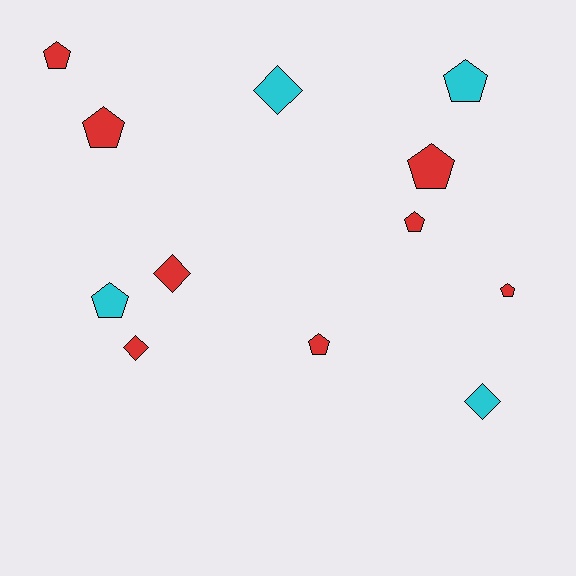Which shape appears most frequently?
Pentagon, with 8 objects.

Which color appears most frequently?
Red, with 8 objects.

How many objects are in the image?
There are 12 objects.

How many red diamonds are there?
There are 2 red diamonds.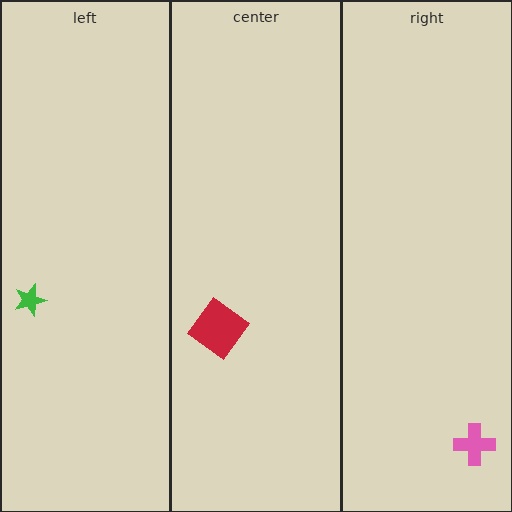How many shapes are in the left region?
1.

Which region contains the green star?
The left region.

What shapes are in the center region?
The red diamond.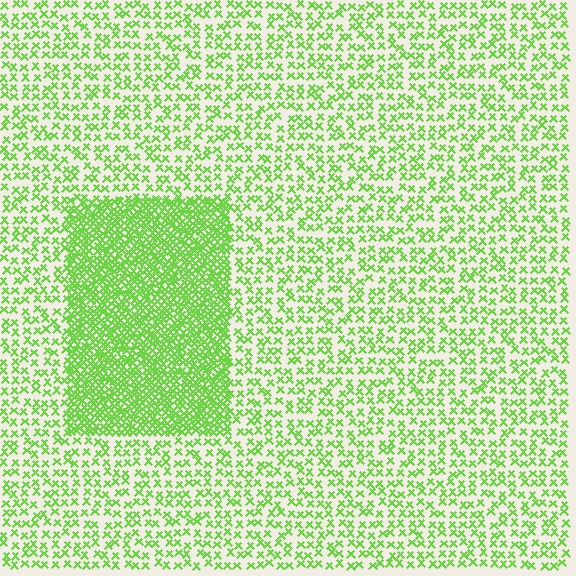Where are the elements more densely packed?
The elements are more densely packed inside the rectangle boundary.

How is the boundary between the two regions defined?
The boundary is defined by a change in element density (approximately 2.7x ratio). All elements are the same color, size, and shape.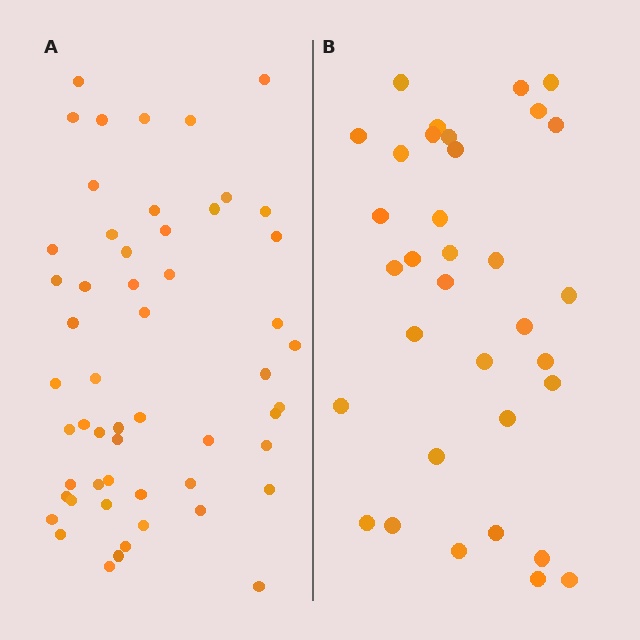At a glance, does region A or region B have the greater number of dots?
Region A (the left region) has more dots.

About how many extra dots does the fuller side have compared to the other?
Region A has approximately 20 more dots than region B.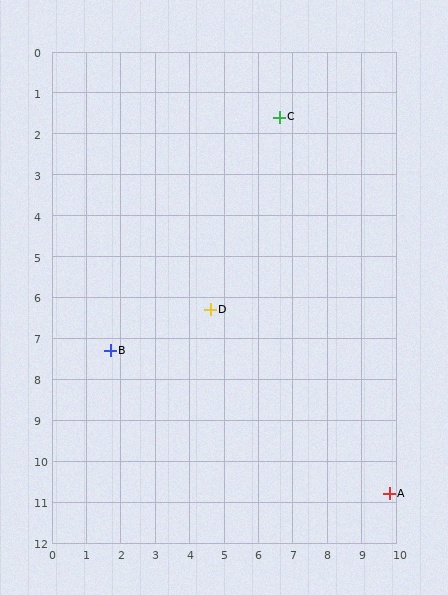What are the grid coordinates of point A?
Point A is at approximately (9.8, 10.8).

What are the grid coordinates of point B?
Point B is at approximately (1.7, 7.3).